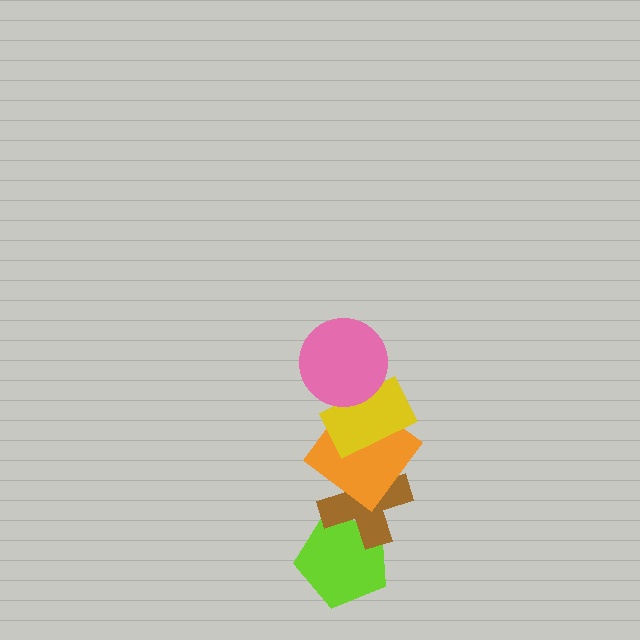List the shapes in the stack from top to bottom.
From top to bottom: the pink circle, the yellow rectangle, the orange diamond, the brown cross, the lime pentagon.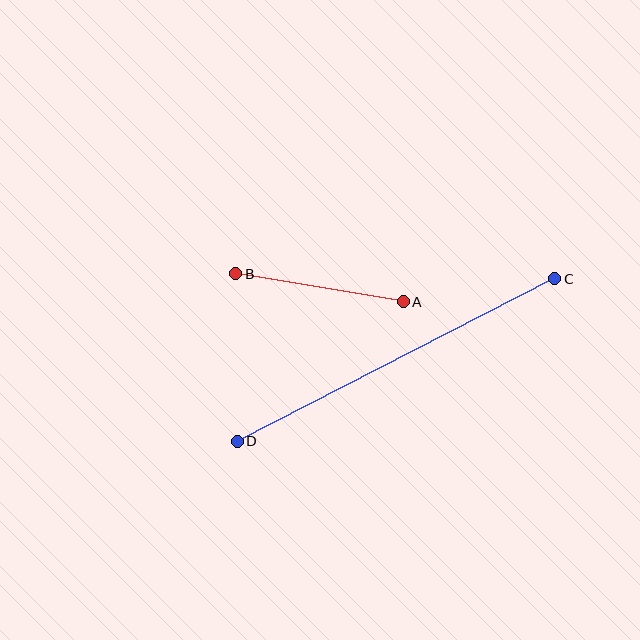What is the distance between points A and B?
The distance is approximately 170 pixels.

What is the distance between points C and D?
The distance is approximately 357 pixels.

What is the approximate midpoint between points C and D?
The midpoint is at approximately (396, 360) pixels.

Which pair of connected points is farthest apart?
Points C and D are farthest apart.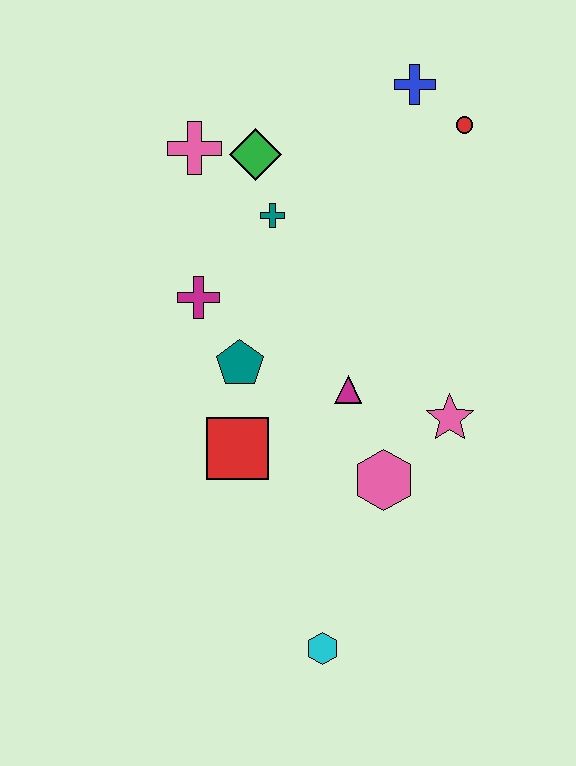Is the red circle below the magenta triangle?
No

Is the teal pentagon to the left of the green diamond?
Yes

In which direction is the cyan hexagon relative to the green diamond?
The cyan hexagon is below the green diamond.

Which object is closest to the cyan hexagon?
The pink hexagon is closest to the cyan hexagon.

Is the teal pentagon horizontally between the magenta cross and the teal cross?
Yes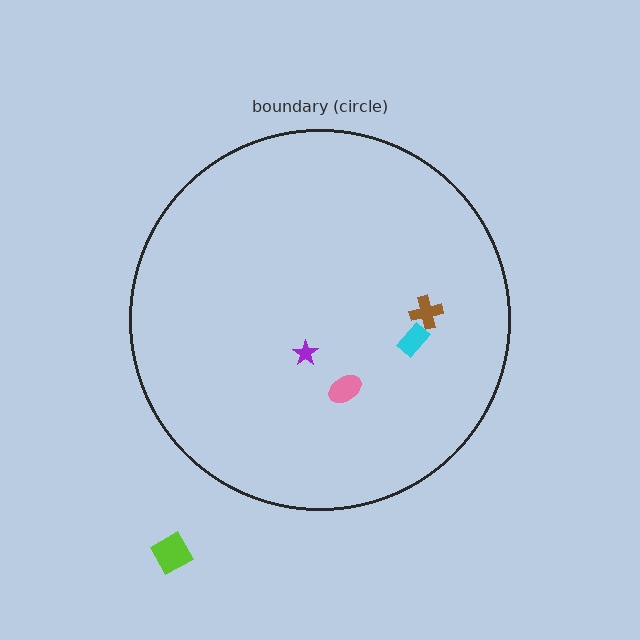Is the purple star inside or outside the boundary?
Inside.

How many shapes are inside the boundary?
4 inside, 1 outside.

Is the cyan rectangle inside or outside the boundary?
Inside.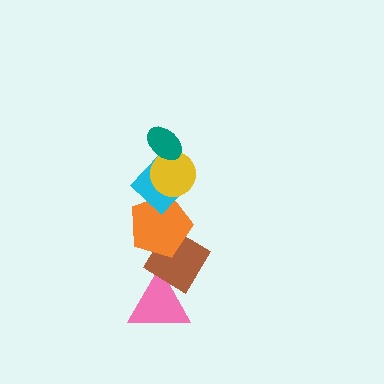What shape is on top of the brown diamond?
The orange pentagon is on top of the brown diamond.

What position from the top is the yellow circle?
The yellow circle is 2nd from the top.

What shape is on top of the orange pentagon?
The cyan diamond is on top of the orange pentagon.